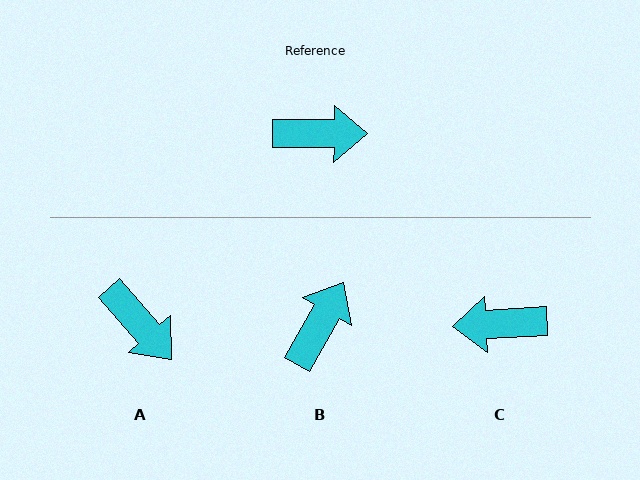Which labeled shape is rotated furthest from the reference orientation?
C, about 176 degrees away.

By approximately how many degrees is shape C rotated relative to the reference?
Approximately 176 degrees clockwise.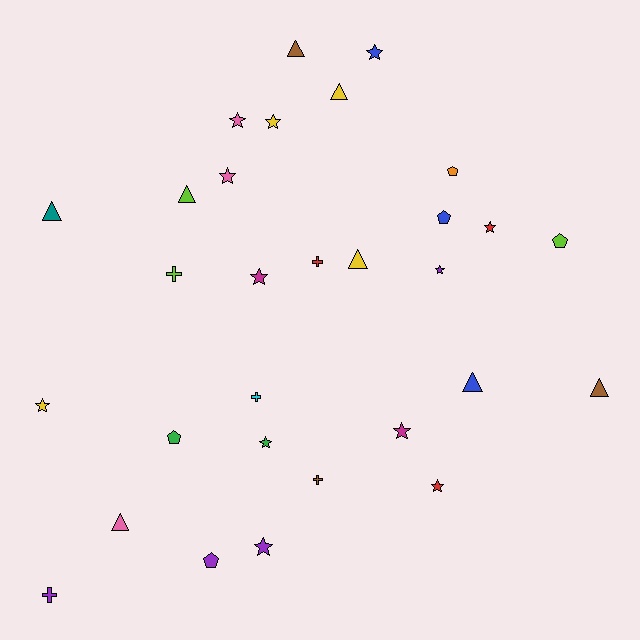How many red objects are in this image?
There are 3 red objects.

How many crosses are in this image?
There are 5 crosses.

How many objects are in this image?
There are 30 objects.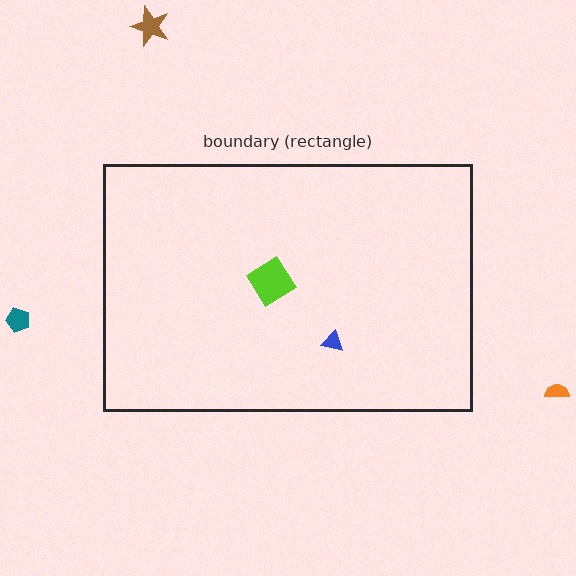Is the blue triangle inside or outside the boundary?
Inside.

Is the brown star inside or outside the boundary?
Outside.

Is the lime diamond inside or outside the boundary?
Inside.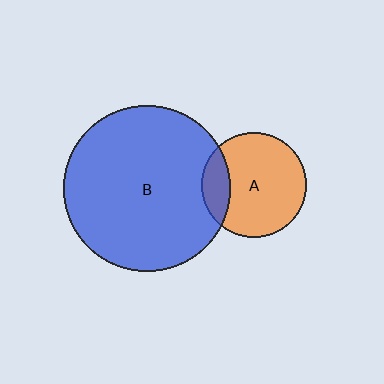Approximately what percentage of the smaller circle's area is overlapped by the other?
Approximately 20%.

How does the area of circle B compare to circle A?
Approximately 2.5 times.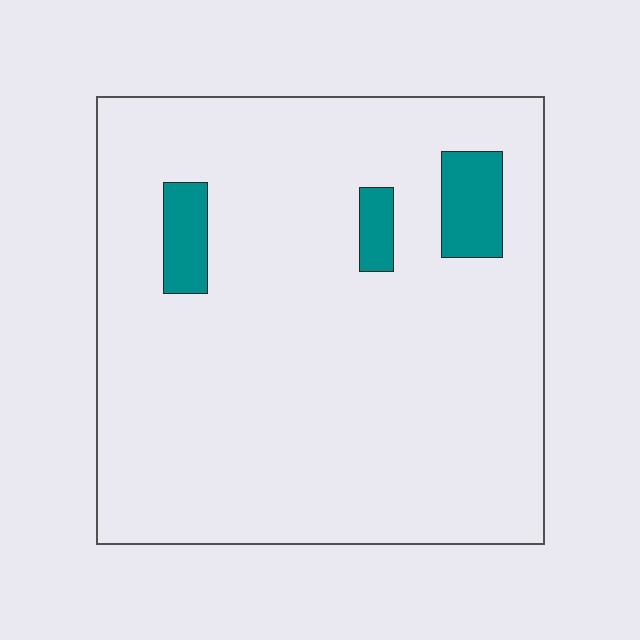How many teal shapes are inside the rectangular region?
3.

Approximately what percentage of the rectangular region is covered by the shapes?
Approximately 5%.